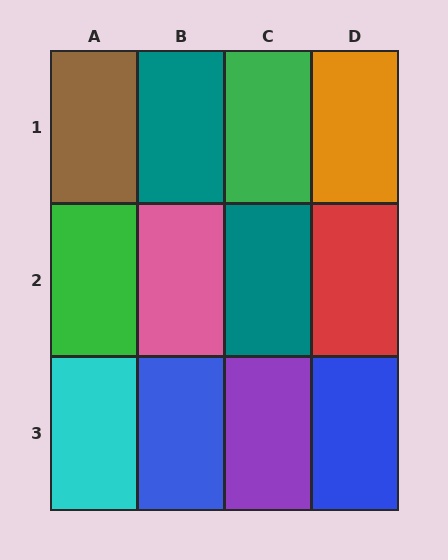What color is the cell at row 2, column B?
Pink.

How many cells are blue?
2 cells are blue.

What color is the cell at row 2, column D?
Red.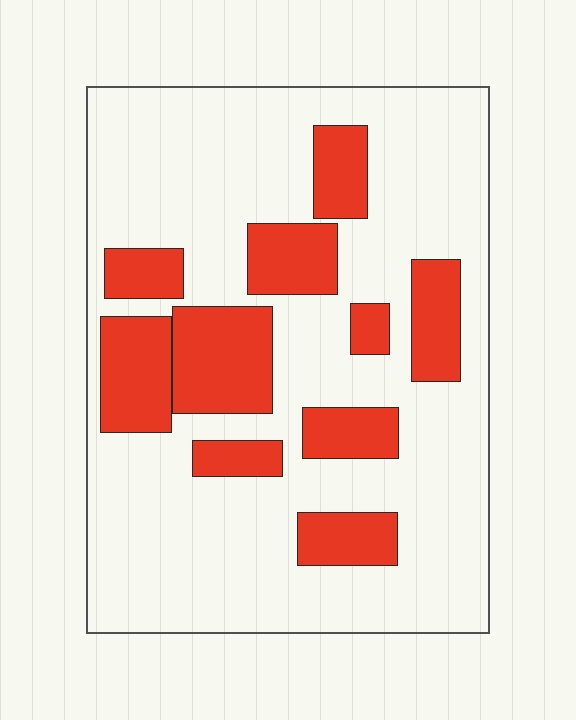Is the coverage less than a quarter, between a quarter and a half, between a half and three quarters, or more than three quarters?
Between a quarter and a half.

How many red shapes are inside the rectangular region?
10.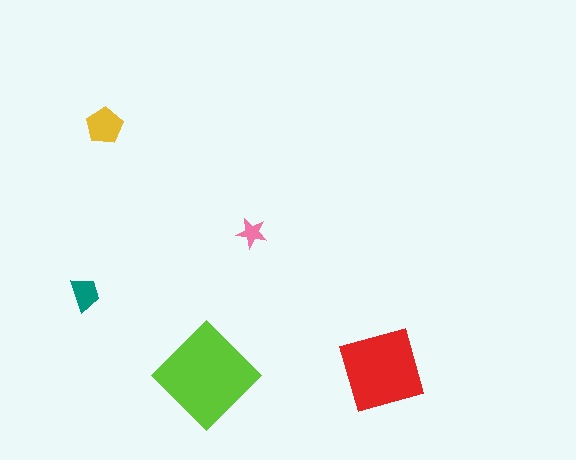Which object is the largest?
The lime diamond.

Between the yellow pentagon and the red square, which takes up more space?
The red square.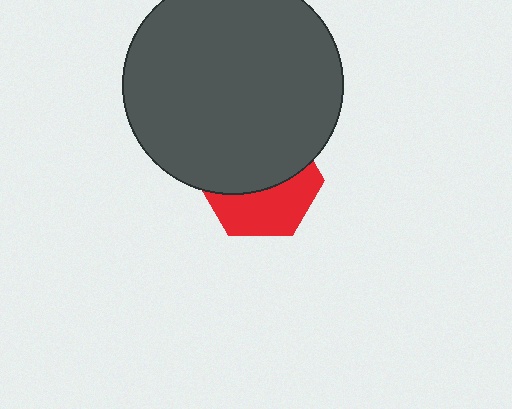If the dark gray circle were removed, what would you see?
You would see the complete red hexagon.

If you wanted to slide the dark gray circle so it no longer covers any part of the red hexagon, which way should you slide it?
Slide it up — that is the most direct way to separate the two shapes.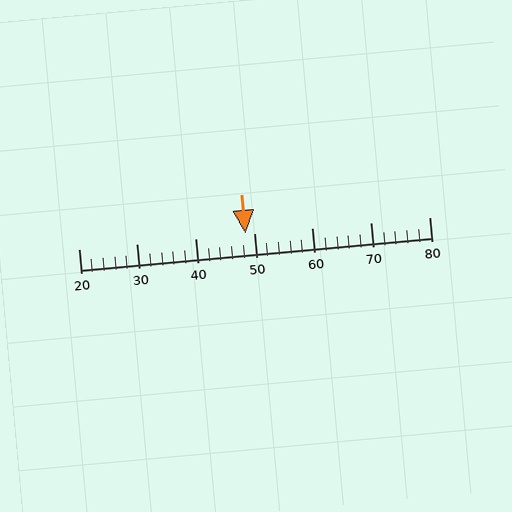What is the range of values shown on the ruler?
The ruler shows values from 20 to 80.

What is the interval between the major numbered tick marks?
The major tick marks are spaced 10 units apart.